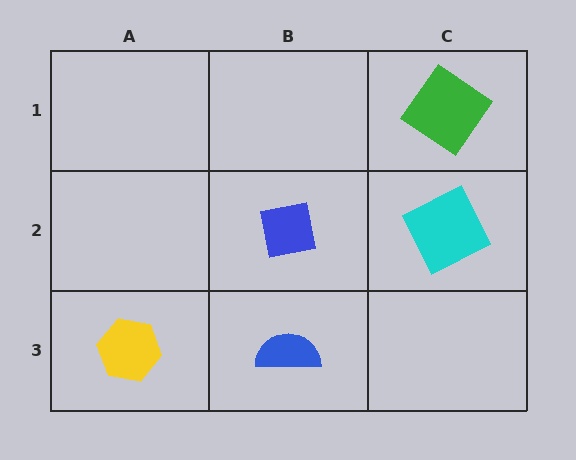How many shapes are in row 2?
2 shapes.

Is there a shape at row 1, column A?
No, that cell is empty.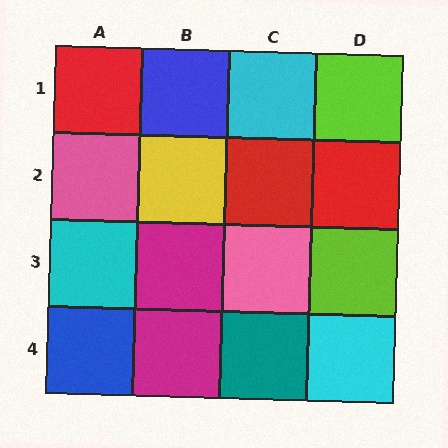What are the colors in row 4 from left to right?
Blue, magenta, teal, cyan.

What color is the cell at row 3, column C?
Pink.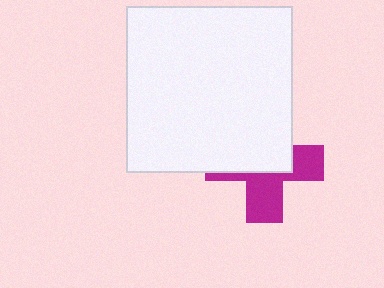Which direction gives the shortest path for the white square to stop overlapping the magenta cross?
Moving up gives the shortest separation.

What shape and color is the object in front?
The object in front is a white square.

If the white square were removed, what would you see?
You would see the complete magenta cross.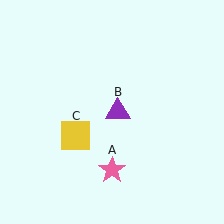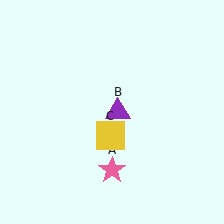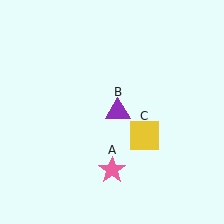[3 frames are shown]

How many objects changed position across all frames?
1 object changed position: yellow square (object C).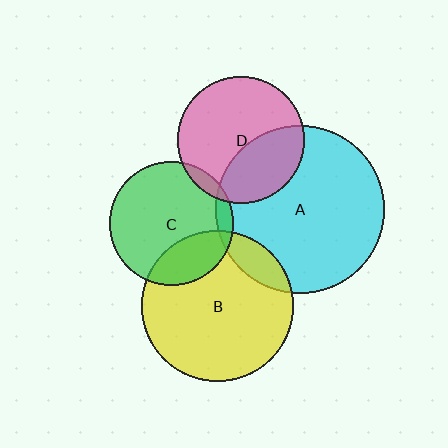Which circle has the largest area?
Circle A (cyan).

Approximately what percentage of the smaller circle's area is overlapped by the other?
Approximately 10%.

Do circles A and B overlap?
Yes.